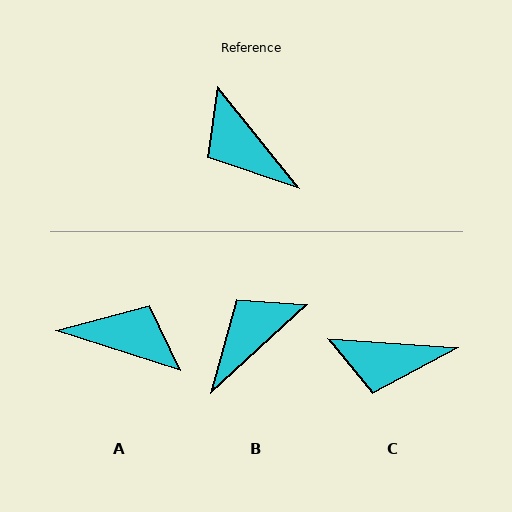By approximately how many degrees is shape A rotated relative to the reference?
Approximately 146 degrees clockwise.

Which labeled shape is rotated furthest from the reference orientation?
A, about 146 degrees away.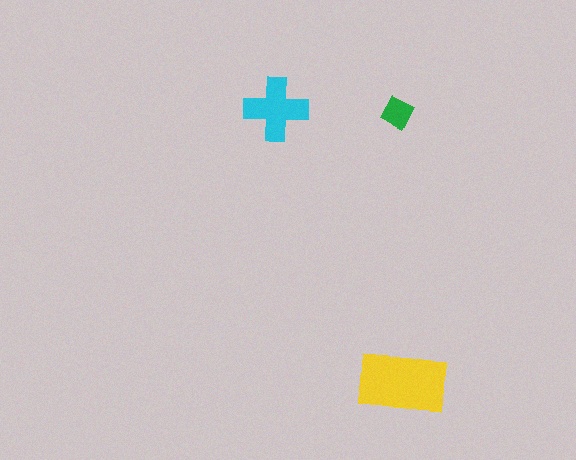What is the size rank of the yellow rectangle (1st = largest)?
1st.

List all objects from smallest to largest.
The green square, the cyan cross, the yellow rectangle.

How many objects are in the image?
There are 3 objects in the image.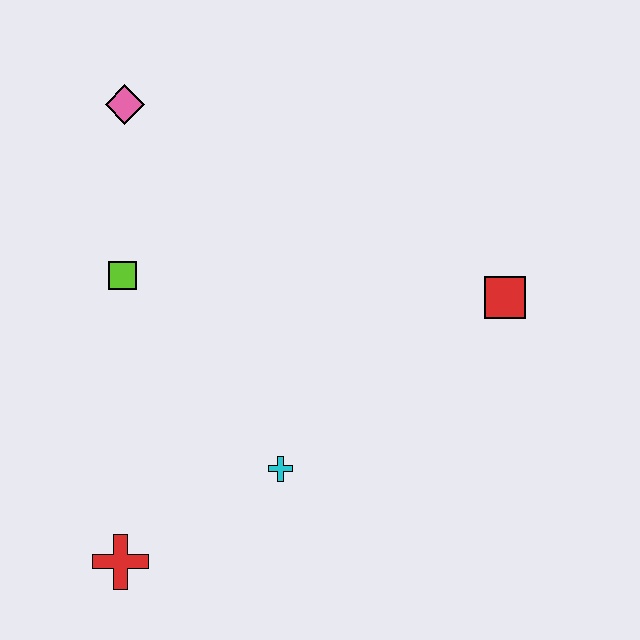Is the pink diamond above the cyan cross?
Yes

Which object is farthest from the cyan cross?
The pink diamond is farthest from the cyan cross.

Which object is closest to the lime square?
The pink diamond is closest to the lime square.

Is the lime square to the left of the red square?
Yes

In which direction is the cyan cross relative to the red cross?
The cyan cross is to the right of the red cross.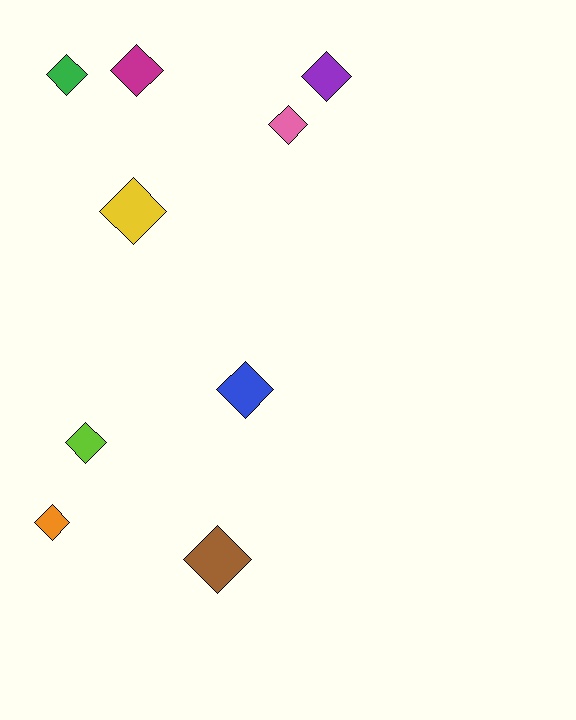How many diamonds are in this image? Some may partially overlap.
There are 9 diamonds.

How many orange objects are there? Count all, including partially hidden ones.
There is 1 orange object.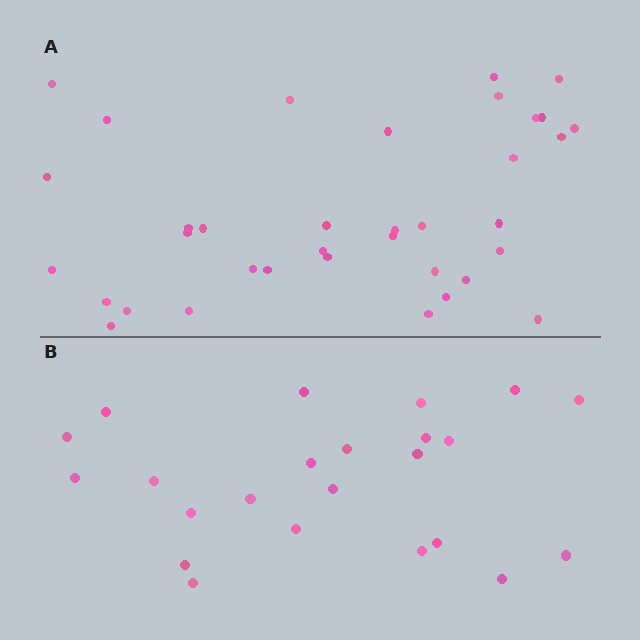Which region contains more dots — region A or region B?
Region A (the top region) has more dots.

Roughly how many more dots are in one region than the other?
Region A has approximately 15 more dots than region B.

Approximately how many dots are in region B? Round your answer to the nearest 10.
About 20 dots. (The exact count is 23, which rounds to 20.)